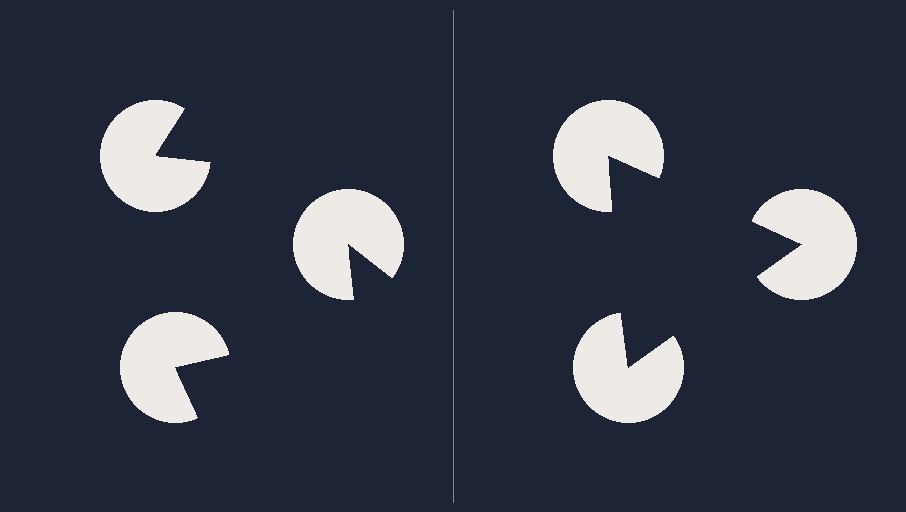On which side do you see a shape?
An illusory triangle appears on the right side. On the left side the wedge cuts are rotated, so no coherent shape forms.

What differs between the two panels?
The pac-man discs are positioned identically on both sides; only the wedge orientations differ. On the right they align to a triangle; on the left they are misaligned.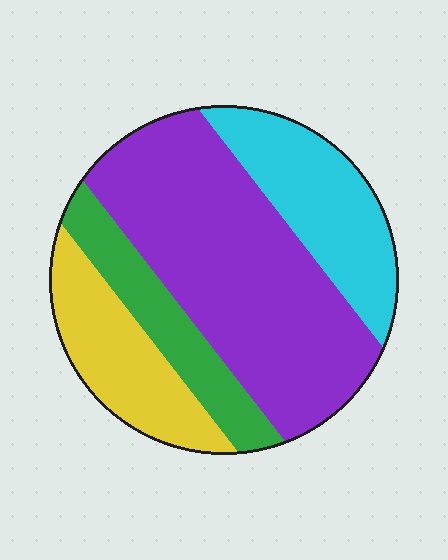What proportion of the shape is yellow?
Yellow covers roughly 15% of the shape.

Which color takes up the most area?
Purple, at roughly 50%.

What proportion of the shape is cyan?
Cyan covers about 20% of the shape.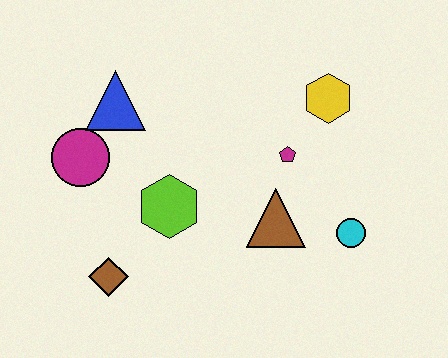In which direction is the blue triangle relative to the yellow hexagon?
The blue triangle is to the left of the yellow hexagon.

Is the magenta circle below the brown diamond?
No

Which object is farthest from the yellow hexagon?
The brown diamond is farthest from the yellow hexagon.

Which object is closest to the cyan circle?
The brown triangle is closest to the cyan circle.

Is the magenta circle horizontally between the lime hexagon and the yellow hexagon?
No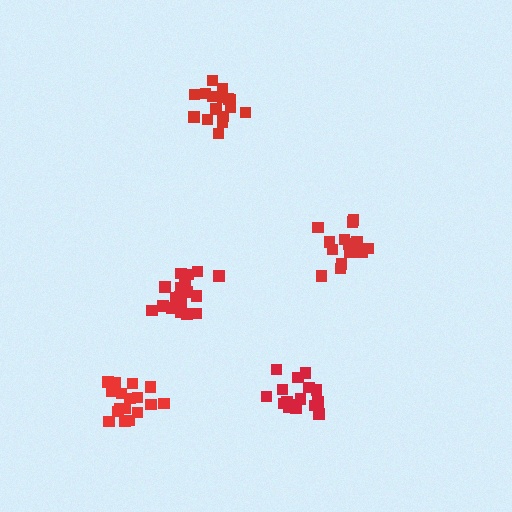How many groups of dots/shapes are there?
There are 5 groups.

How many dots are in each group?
Group 1: 16 dots, Group 2: 16 dots, Group 3: 19 dots, Group 4: 17 dots, Group 5: 14 dots (82 total).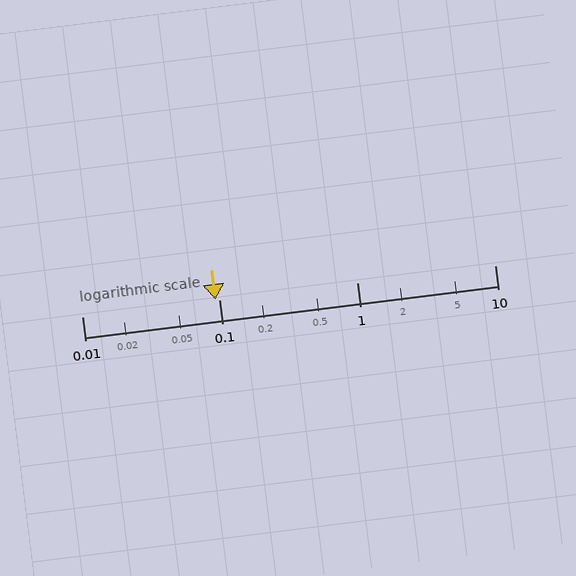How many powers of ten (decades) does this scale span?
The scale spans 3 decades, from 0.01 to 10.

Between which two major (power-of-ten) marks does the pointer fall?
The pointer is between 0.01 and 0.1.